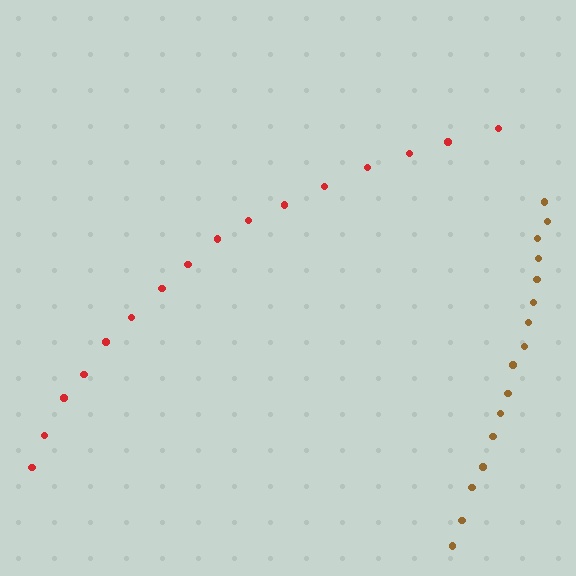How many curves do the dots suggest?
There are 2 distinct paths.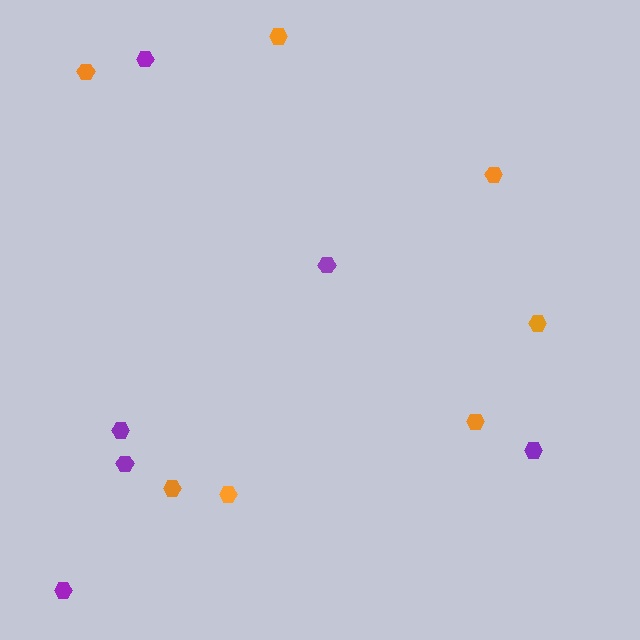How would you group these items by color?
There are 2 groups: one group of purple hexagons (6) and one group of orange hexagons (7).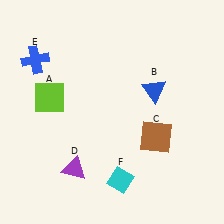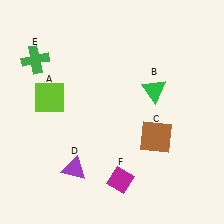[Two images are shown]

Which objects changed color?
B changed from blue to green. E changed from blue to green. F changed from cyan to magenta.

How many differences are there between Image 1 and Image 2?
There are 3 differences between the two images.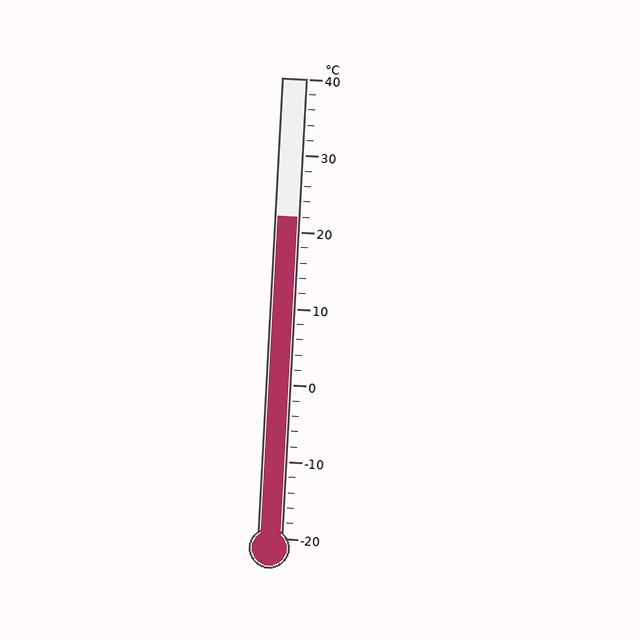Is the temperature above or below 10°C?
The temperature is above 10°C.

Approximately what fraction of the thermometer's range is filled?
The thermometer is filled to approximately 70% of its range.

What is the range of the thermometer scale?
The thermometer scale ranges from -20°C to 40°C.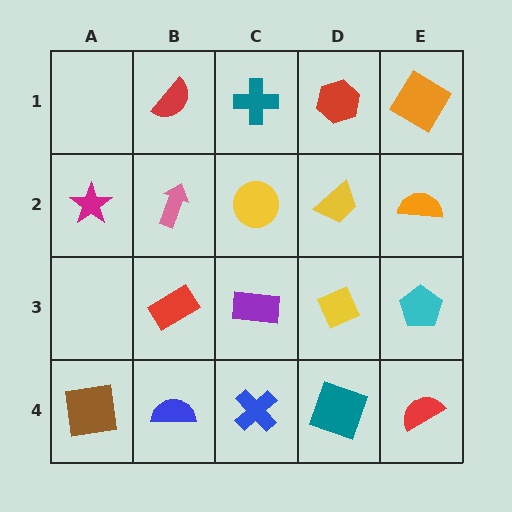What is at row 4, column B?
A blue semicircle.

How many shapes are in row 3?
4 shapes.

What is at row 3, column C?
A purple rectangle.